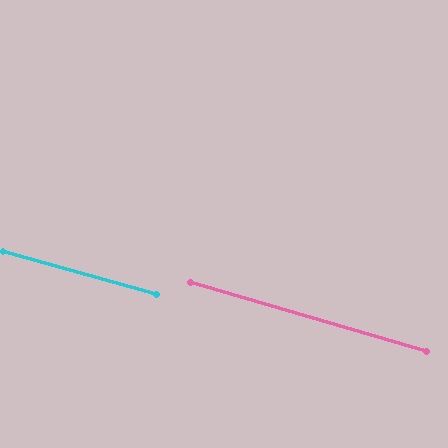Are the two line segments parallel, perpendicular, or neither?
Parallel — their directions differ by only 0.6°.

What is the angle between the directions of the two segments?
Approximately 1 degree.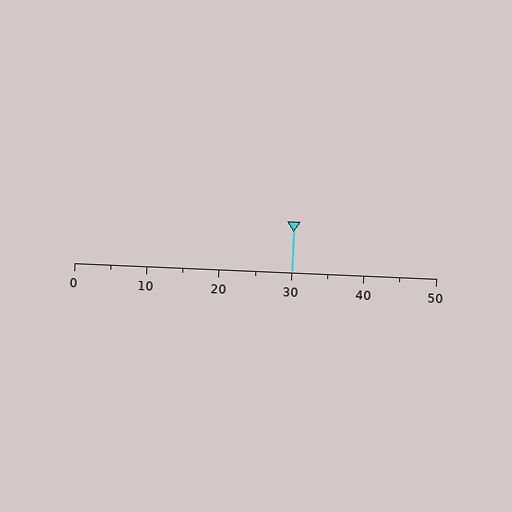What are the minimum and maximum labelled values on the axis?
The axis runs from 0 to 50.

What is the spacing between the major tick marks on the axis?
The major ticks are spaced 10 apart.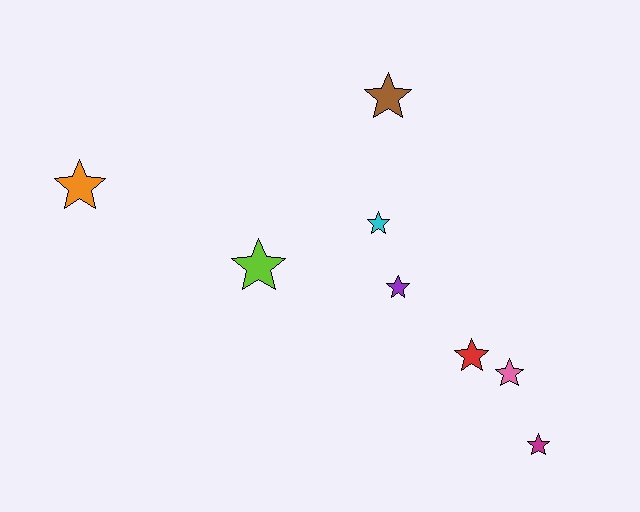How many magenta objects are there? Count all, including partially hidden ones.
There is 1 magenta object.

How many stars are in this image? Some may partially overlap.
There are 8 stars.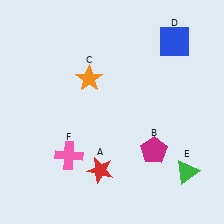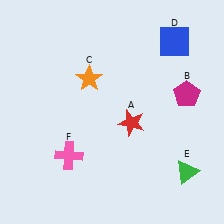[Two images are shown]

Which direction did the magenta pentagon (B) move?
The magenta pentagon (B) moved up.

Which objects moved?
The objects that moved are: the red star (A), the magenta pentagon (B).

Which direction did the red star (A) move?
The red star (A) moved up.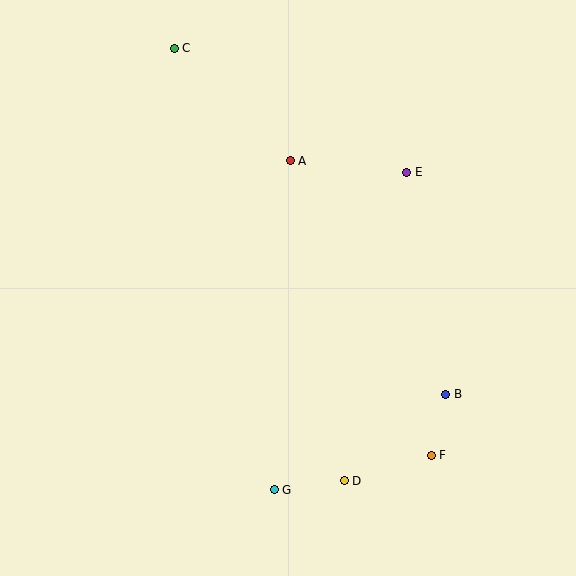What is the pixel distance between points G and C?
The distance between G and C is 453 pixels.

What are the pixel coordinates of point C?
Point C is at (174, 48).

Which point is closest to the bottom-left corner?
Point G is closest to the bottom-left corner.